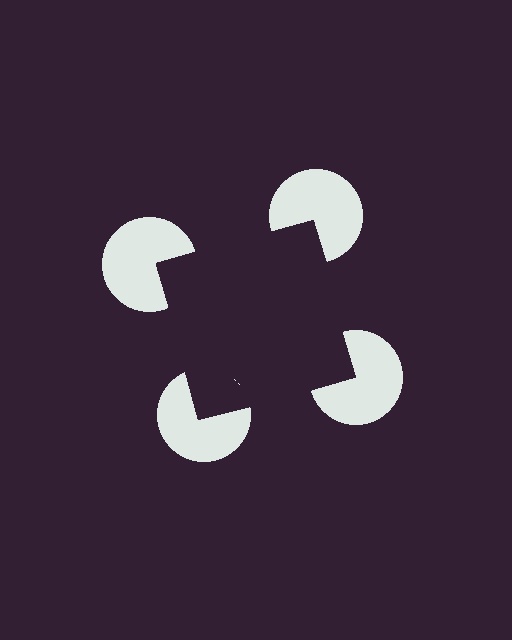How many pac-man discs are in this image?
There are 4 — one at each vertex of the illusory square.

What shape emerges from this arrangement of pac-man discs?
An illusory square — its edges are inferred from the aligned wedge cuts in the pac-man discs, not physically drawn.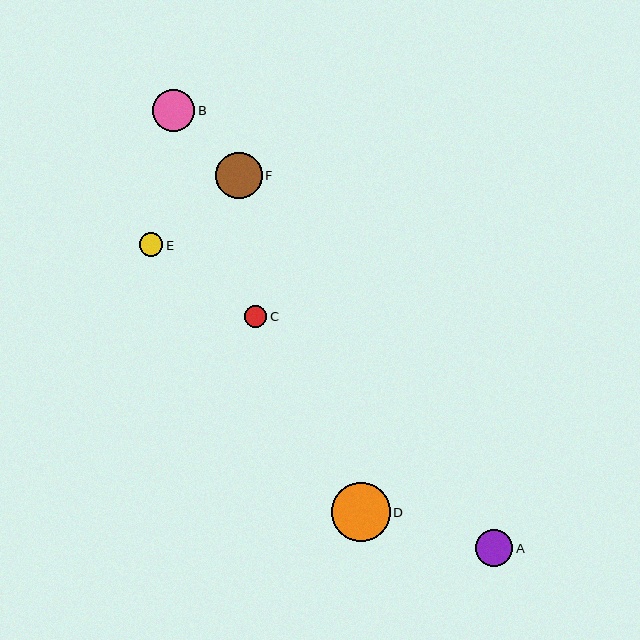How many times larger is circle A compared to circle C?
Circle A is approximately 1.7 times the size of circle C.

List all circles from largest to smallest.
From largest to smallest: D, F, B, A, E, C.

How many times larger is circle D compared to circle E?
Circle D is approximately 2.5 times the size of circle E.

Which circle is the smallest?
Circle C is the smallest with a size of approximately 22 pixels.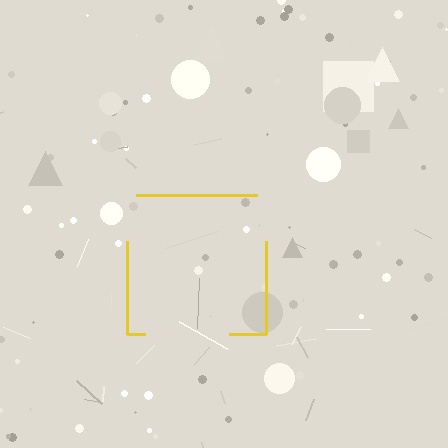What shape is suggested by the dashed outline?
The dashed outline suggests a square.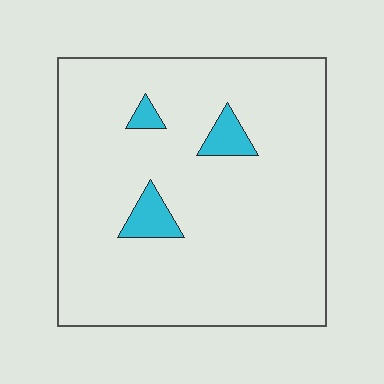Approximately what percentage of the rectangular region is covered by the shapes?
Approximately 5%.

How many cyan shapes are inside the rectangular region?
3.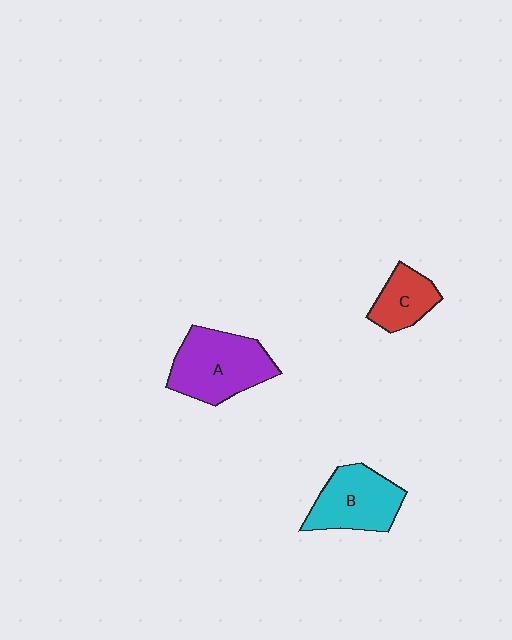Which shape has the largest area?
Shape A (purple).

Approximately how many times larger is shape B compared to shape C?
Approximately 1.6 times.